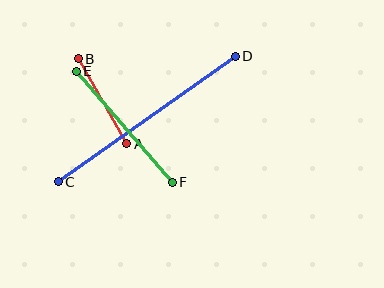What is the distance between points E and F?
The distance is approximately 147 pixels.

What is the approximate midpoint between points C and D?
The midpoint is at approximately (147, 119) pixels.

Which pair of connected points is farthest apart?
Points C and D are farthest apart.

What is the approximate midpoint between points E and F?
The midpoint is at approximately (124, 127) pixels.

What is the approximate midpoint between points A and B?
The midpoint is at approximately (103, 101) pixels.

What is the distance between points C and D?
The distance is approximately 217 pixels.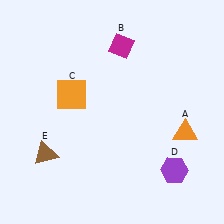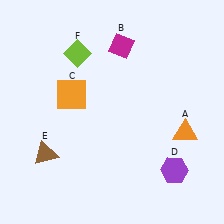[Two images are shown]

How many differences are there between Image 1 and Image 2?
There is 1 difference between the two images.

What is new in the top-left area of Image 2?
A lime diamond (F) was added in the top-left area of Image 2.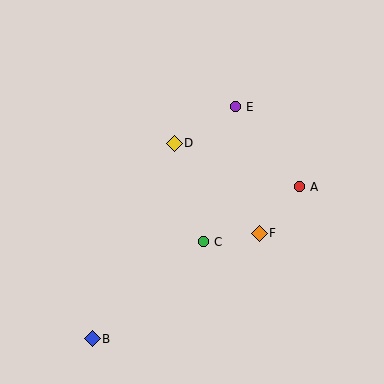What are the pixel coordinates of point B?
Point B is at (92, 339).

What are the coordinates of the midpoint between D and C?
The midpoint between D and C is at (189, 193).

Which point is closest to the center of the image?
Point C at (204, 242) is closest to the center.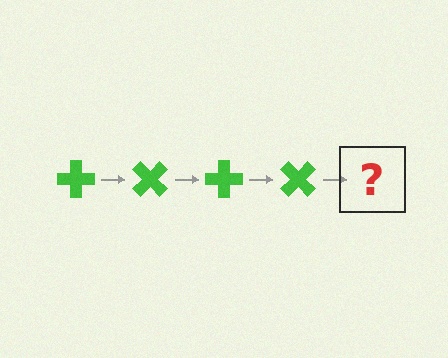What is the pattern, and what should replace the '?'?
The pattern is that the cross rotates 45 degrees each step. The '?' should be a green cross rotated 180 degrees.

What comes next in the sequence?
The next element should be a green cross rotated 180 degrees.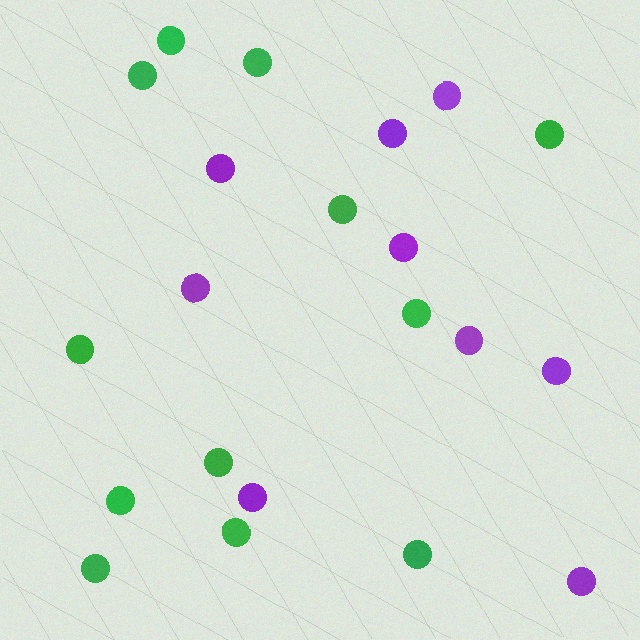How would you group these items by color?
There are 2 groups: one group of green circles (12) and one group of purple circles (9).